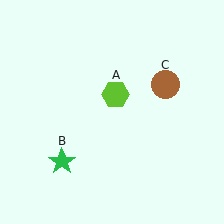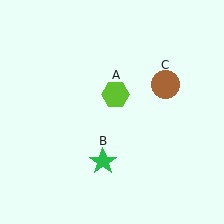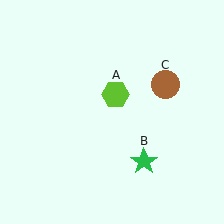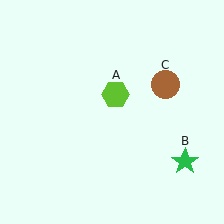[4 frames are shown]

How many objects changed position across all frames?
1 object changed position: green star (object B).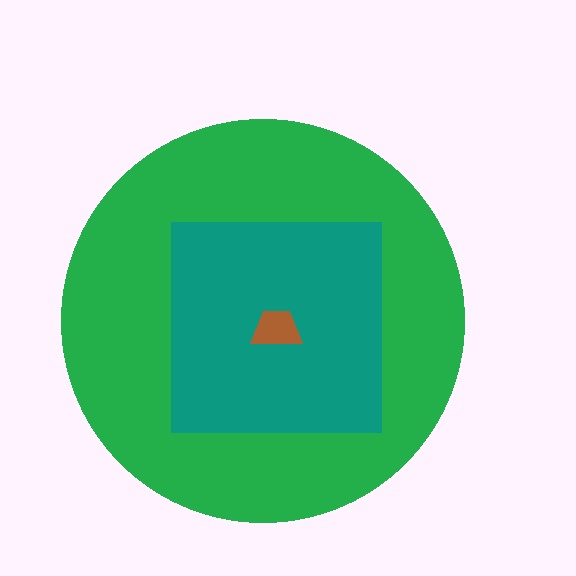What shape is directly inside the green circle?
The teal square.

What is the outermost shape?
The green circle.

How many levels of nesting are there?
3.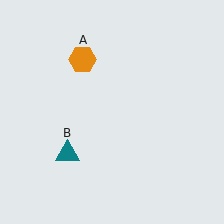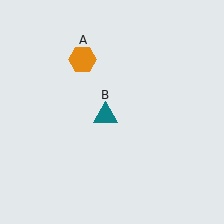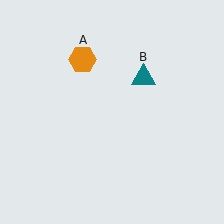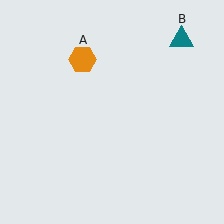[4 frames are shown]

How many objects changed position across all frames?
1 object changed position: teal triangle (object B).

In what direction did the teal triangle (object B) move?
The teal triangle (object B) moved up and to the right.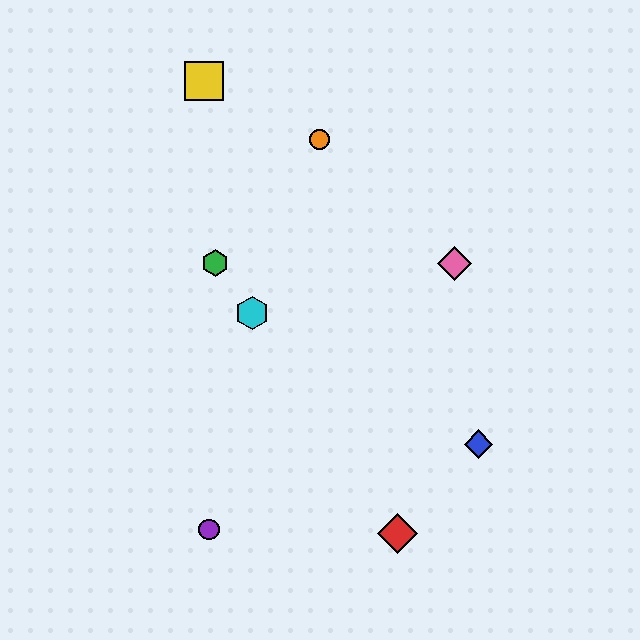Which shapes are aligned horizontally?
The green hexagon, the pink diamond are aligned horizontally.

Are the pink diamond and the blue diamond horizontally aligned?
No, the pink diamond is at y≈263 and the blue diamond is at y≈444.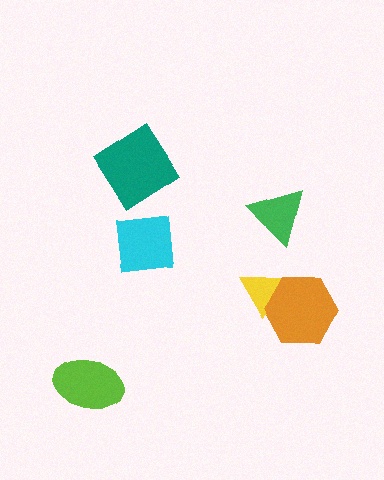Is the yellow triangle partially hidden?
Yes, it is partially covered by another shape.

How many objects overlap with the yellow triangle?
1 object overlaps with the yellow triangle.